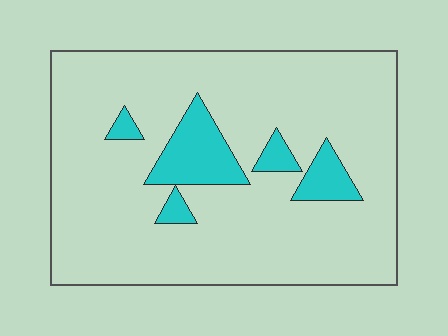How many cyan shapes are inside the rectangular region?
5.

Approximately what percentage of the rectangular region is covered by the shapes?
Approximately 15%.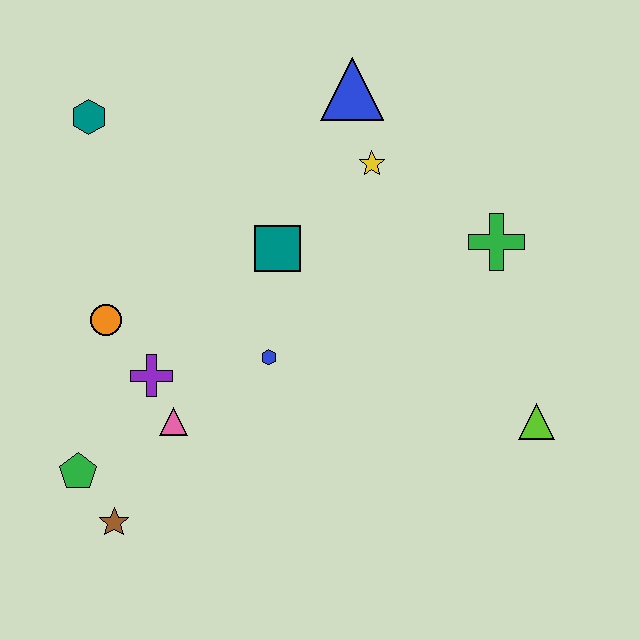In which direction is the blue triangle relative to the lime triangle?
The blue triangle is above the lime triangle.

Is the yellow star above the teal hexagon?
No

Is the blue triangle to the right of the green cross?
No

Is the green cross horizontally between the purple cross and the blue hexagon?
No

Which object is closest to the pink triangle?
The purple cross is closest to the pink triangle.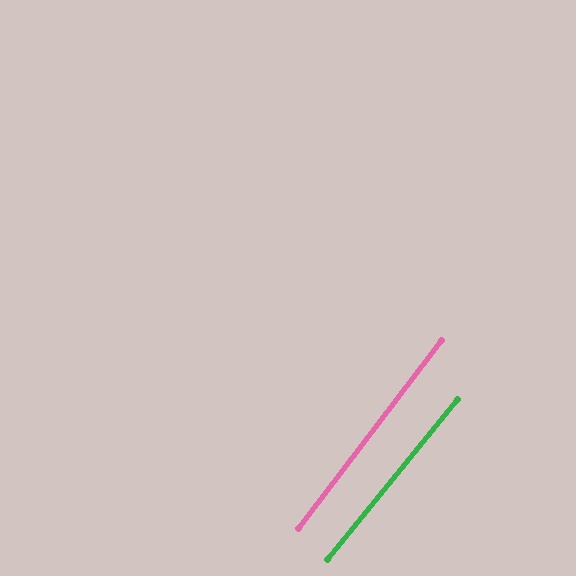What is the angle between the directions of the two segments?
Approximately 2 degrees.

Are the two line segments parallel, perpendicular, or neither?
Parallel — their directions differ by only 1.8°.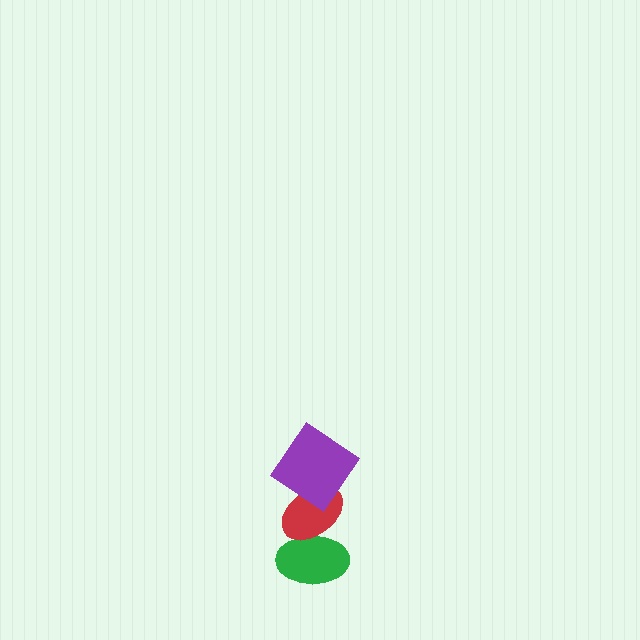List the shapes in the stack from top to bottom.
From top to bottom: the purple diamond, the red ellipse, the green ellipse.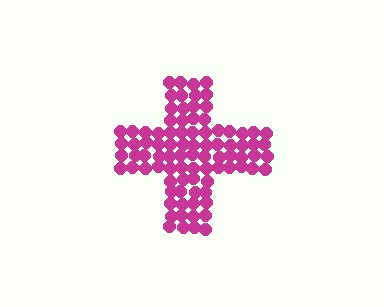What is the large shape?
The large shape is a cross.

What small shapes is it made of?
It is made of small circles.